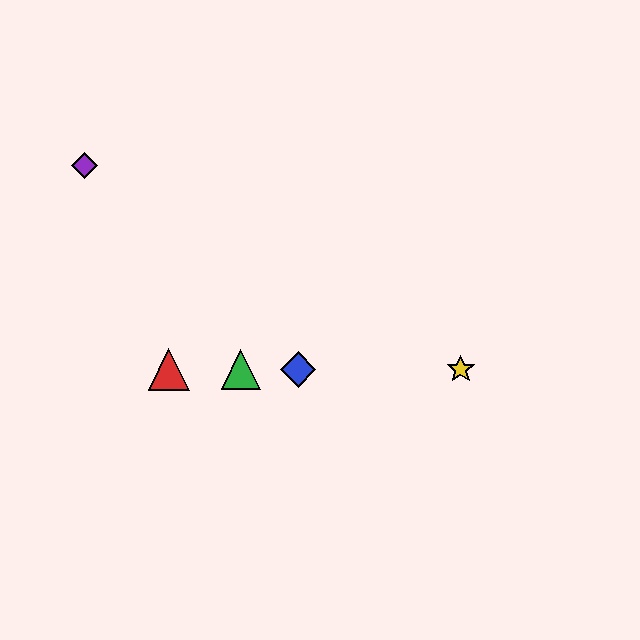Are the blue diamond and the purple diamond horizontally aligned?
No, the blue diamond is at y≈369 and the purple diamond is at y≈166.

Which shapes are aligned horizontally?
The red triangle, the blue diamond, the green triangle, the yellow star are aligned horizontally.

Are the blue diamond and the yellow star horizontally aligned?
Yes, both are at y≈369.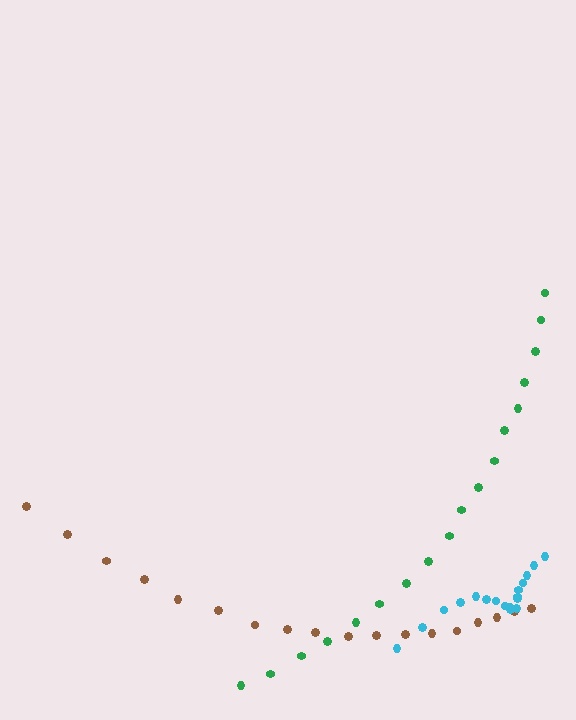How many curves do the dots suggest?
There are 3 distinct paths.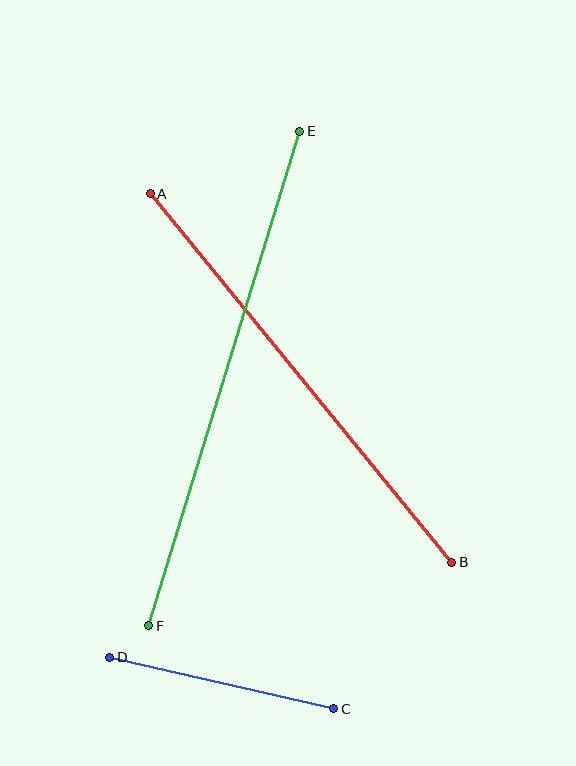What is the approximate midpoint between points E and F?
The midpoint is at approximately (224, 379) pixels.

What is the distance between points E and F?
The distance is approximately 517 pixels.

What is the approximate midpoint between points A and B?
The midpoint is at approximately (301, 378) pixels.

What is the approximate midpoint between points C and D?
The midpoint is at approximately (222, 683) pixels.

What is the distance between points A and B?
The distance is approximately 476 pixels.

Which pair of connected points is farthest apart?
Points E and F are farthest apart.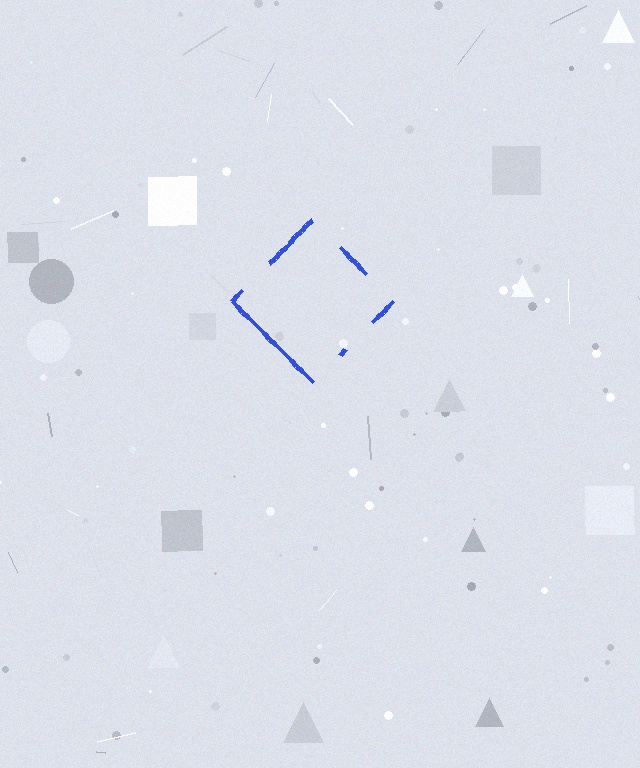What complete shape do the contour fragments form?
The contour fragments form a diamond.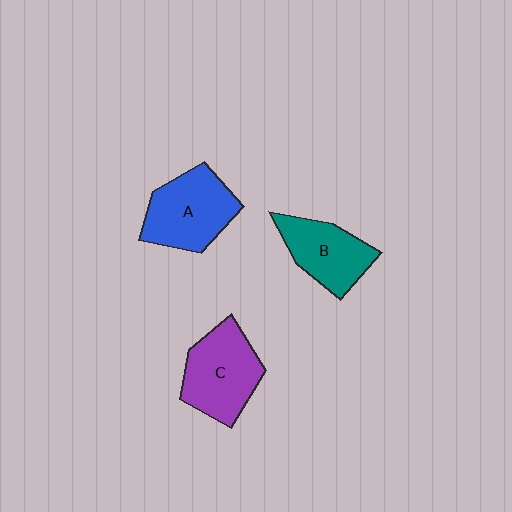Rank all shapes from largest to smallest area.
From largest to smallest: C (purple), A (blue), B (teal).